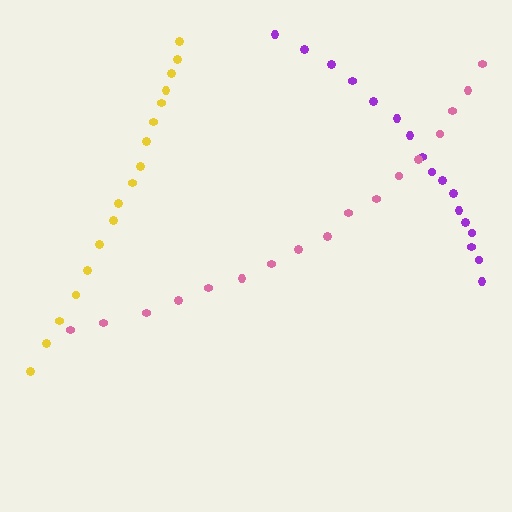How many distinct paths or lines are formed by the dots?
There are 3 distinct paths.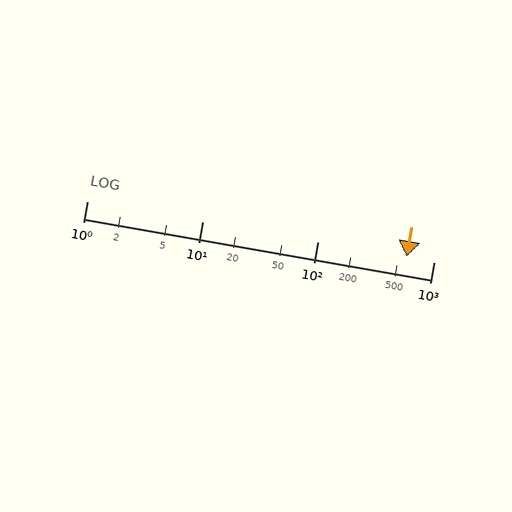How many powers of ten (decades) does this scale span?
The scale spans 3 decades, from 1 to 1000.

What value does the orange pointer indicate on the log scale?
The pointer indicates approximately 580.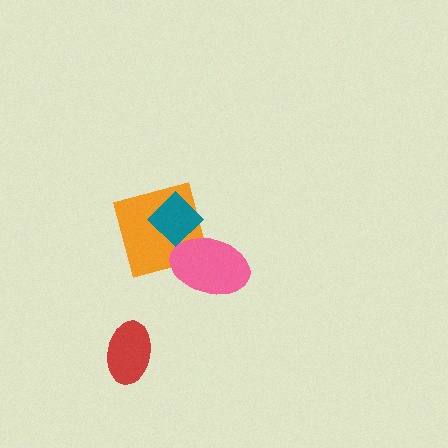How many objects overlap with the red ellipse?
0 objects overlap with the red ellipse.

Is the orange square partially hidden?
Yes, it is partially covered by another shape.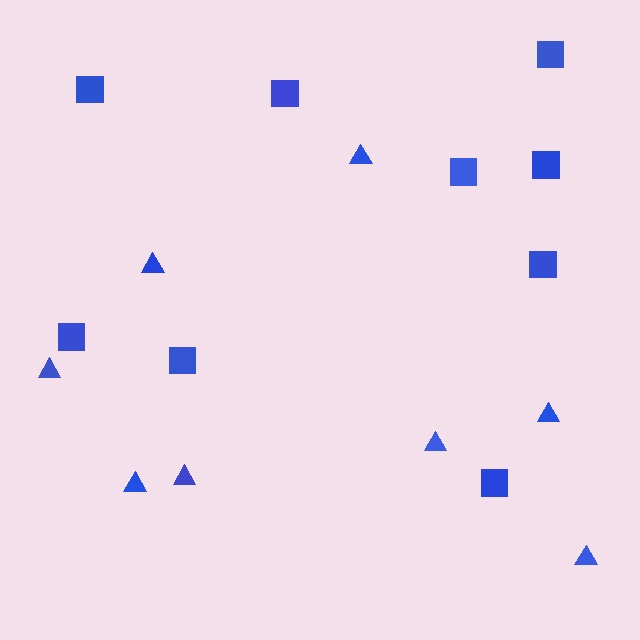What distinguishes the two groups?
There are 2 groups: one group of triangles (8) and one group of squares (9).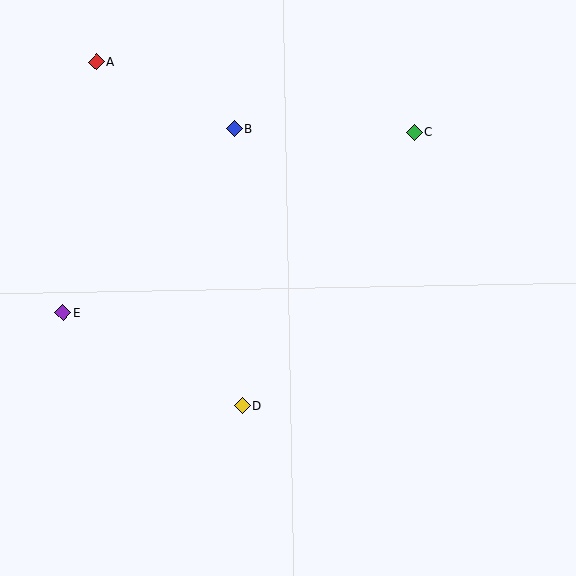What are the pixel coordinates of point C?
Point C is at (414, 133).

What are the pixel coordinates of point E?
Point E is at (63, 313).